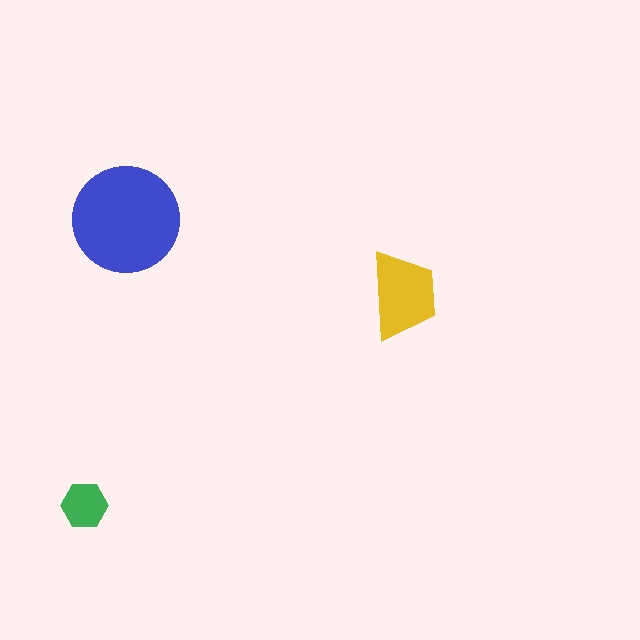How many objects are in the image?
There are 3 objects in the image.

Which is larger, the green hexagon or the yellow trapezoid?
The yellow trapezoid.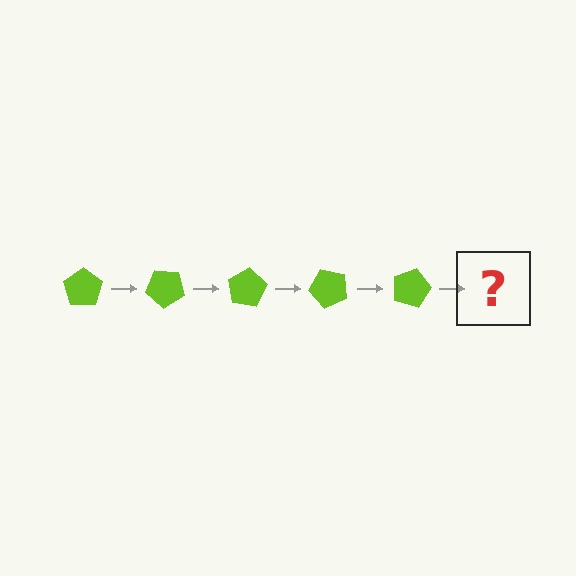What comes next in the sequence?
The next element should be a lime pentagon rotated 200 degrees.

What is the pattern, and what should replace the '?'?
The pattern is that the pentagon rotates 40 degrees each step. The '?' should be a lime pentagon rotated 200 degrees.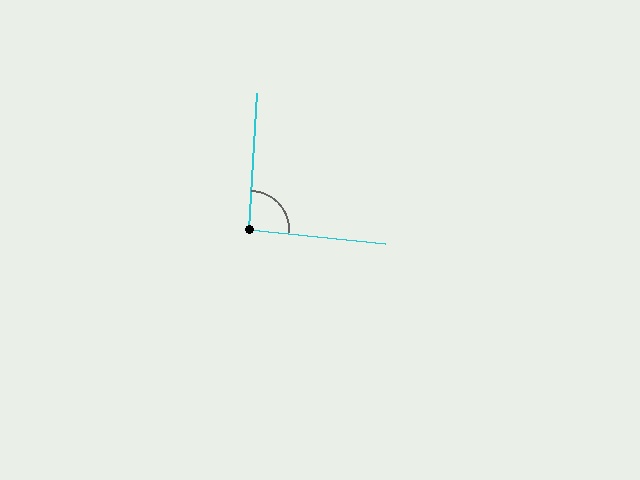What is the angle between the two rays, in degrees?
Approximately 93 degrees.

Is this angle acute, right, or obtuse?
It is approximately a right angle.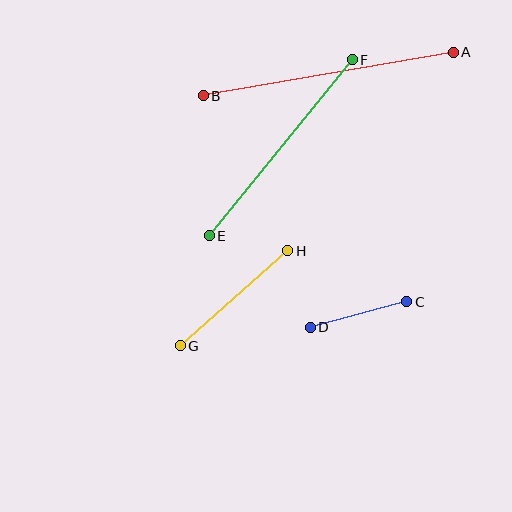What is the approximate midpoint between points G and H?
The midpoint is at approximately (234, 298) pixels.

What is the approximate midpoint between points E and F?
The midpoint is at approximately (281, 148) pixels.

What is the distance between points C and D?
The distance is approximately 100 pixels.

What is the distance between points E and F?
The distance is approximately 227 pixels.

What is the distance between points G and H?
The distance is approximately 143 pixels.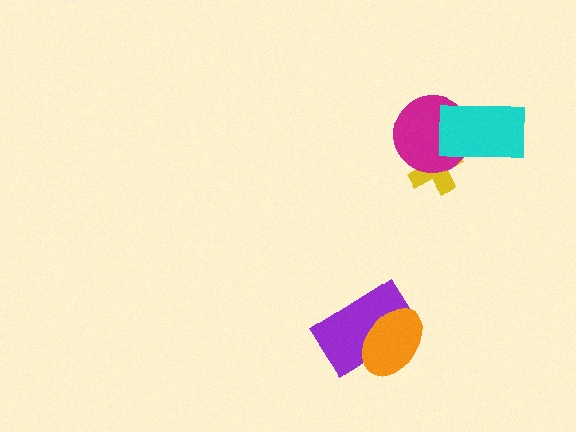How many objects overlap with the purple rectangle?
1 object overlaps with the purple rectangle.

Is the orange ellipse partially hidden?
No, no other shape covers it.